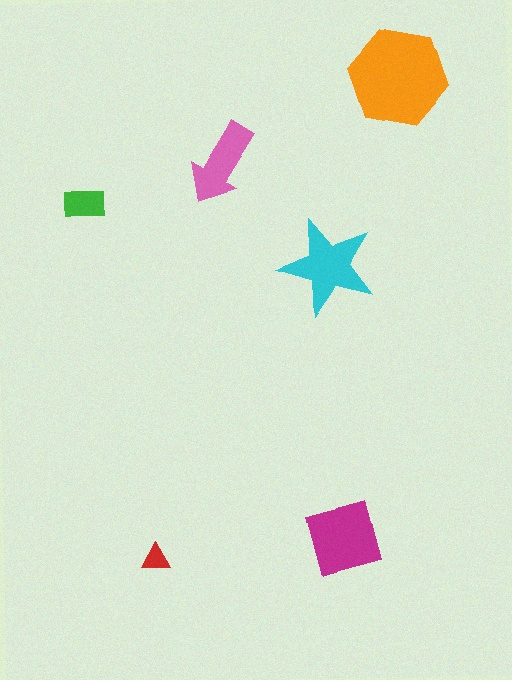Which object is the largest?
The orange hexagon.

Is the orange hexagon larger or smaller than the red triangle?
Larger.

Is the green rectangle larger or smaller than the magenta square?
Smaller.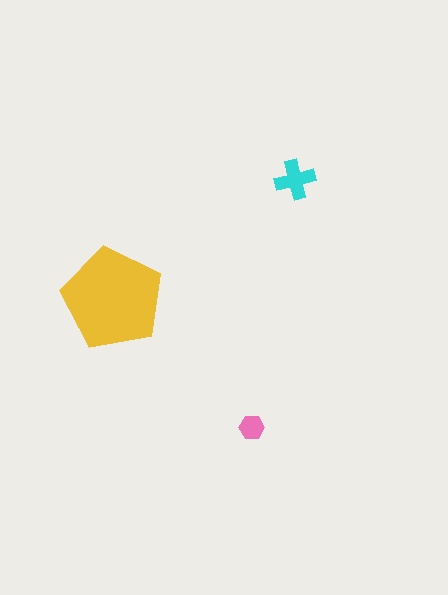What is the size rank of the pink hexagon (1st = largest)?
3rd.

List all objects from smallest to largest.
The pink hexagon, the cyan cross, the yellow pentagon.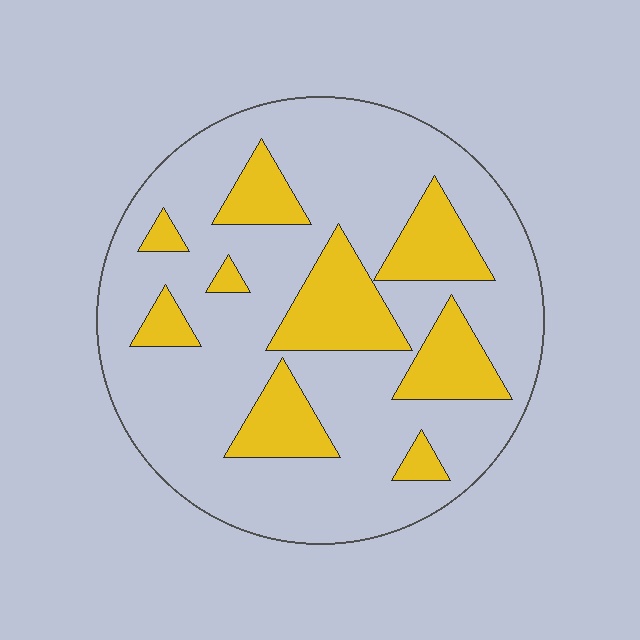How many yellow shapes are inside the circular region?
9.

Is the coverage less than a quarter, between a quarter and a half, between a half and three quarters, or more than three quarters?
Less than a quarter.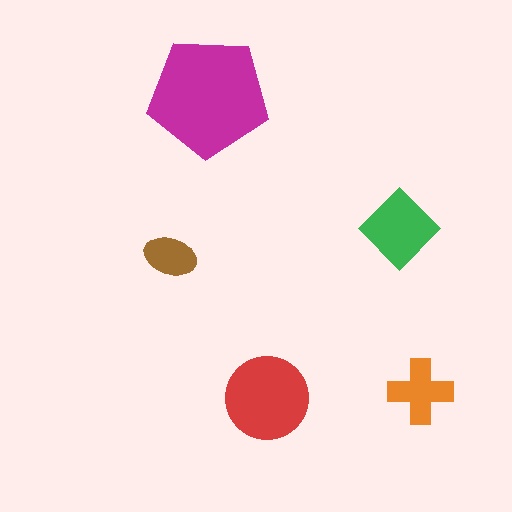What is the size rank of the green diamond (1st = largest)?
3rd.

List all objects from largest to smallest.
The magenta pentagon, the red circle, the green diamond, the orange cross, the brown ellipse.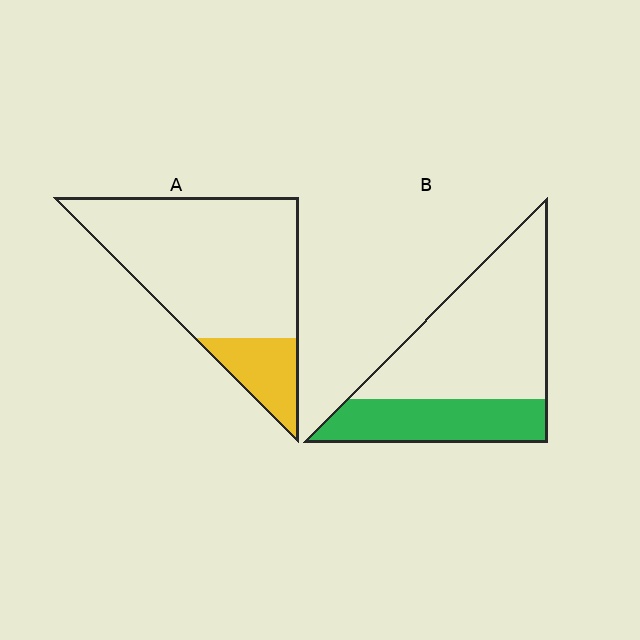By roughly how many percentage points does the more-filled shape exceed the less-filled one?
By roughly 15 percentage points (B over A).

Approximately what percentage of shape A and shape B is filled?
A is approximately 20% and B is approximately 35%.